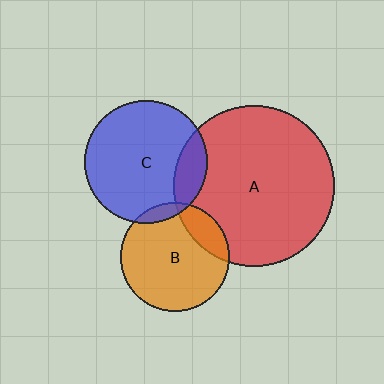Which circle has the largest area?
Circle A (red).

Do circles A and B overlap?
Yes.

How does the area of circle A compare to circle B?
Approximately 2.2 times.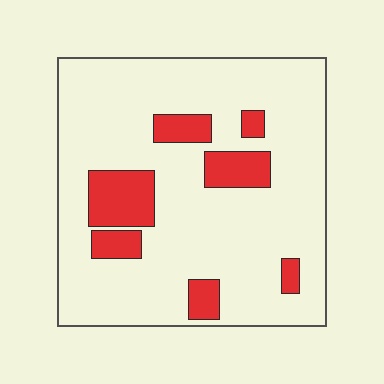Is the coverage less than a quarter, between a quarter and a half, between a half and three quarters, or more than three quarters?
Less than a quarter.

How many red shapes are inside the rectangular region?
7.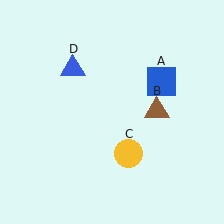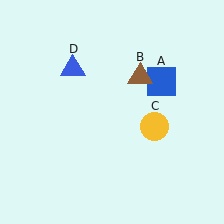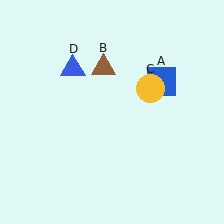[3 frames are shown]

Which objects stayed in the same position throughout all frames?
Blue square (object A) and blue triangle (object D) remained stationary.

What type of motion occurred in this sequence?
The brown triangle (object B), yellow circle (object C) rotated counterclockwise around the center of the scene.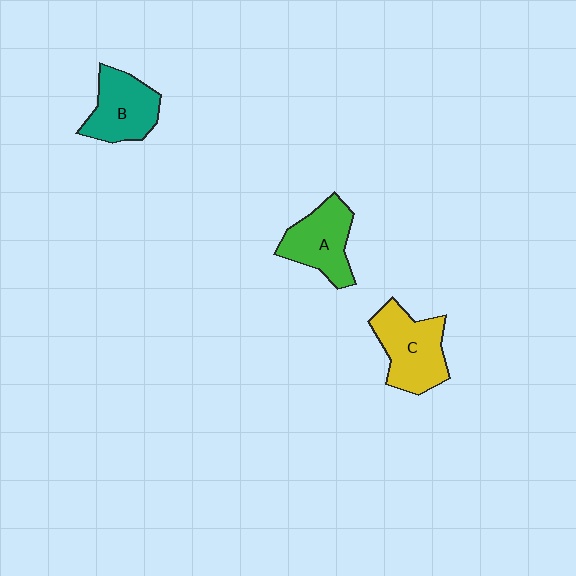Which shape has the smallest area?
Shape B (teal).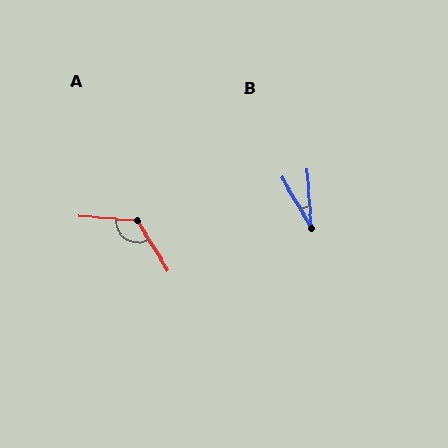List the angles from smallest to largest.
B (26°), A (126°).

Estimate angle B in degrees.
Approximately 26 degrees.